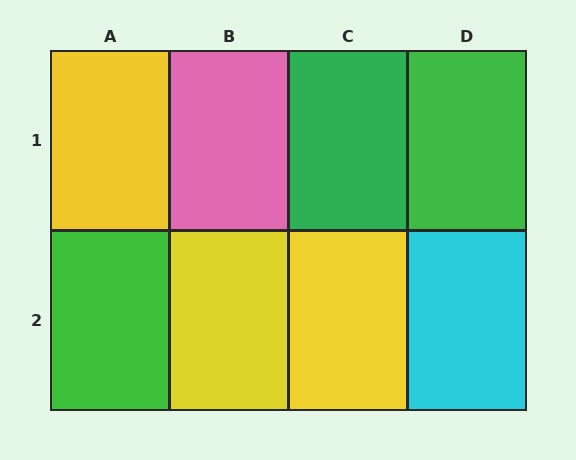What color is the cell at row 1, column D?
Green.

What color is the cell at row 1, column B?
Pink.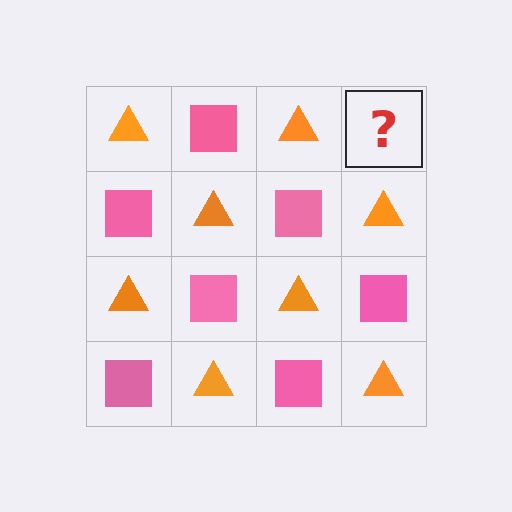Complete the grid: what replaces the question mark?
The question mark should be replaced with a pink square.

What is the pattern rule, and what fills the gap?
The rule is that it alternates orange triangle and pink square in a checkerboard pattern. The gap should be filled with a pink square.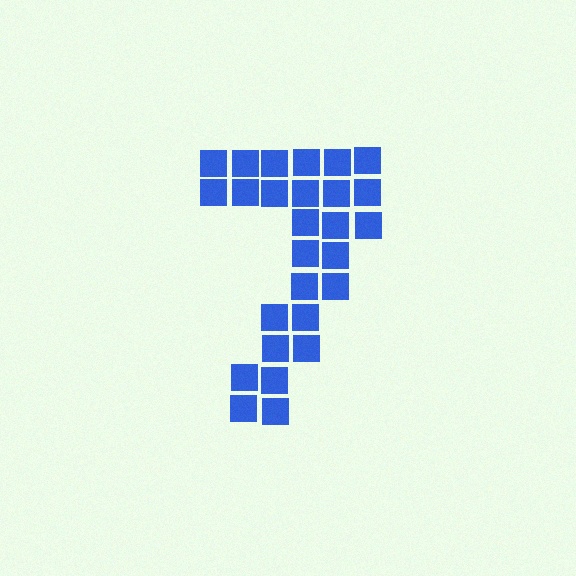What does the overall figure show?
The overall figure shows the digit 7.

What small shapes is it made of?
It is made of small squares.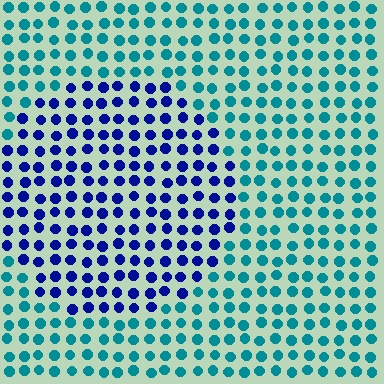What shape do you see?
I see a circle.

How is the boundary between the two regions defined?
The boundary is defined purely by a slight shift in hue (about 52 degrees). Spacing, size, and orientation are identical on both sides.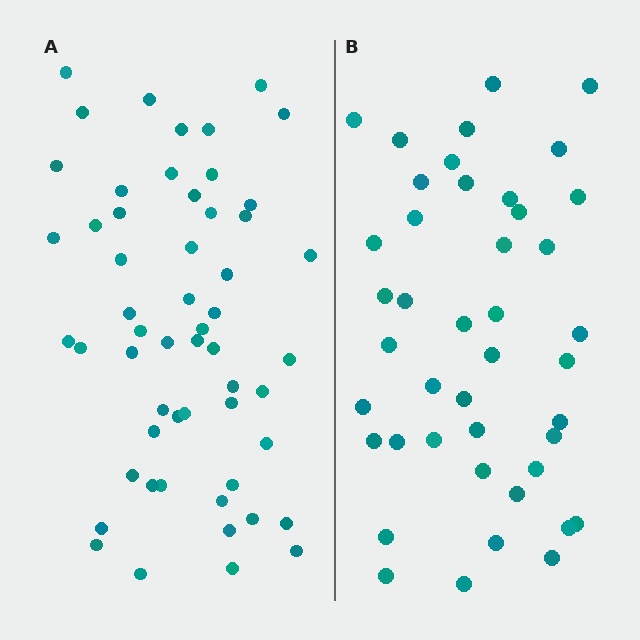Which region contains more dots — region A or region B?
Region A (the left region) has more dots.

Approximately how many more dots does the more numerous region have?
Region A has roughly 12 or so more dots than region B.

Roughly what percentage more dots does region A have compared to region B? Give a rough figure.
About 30% more.